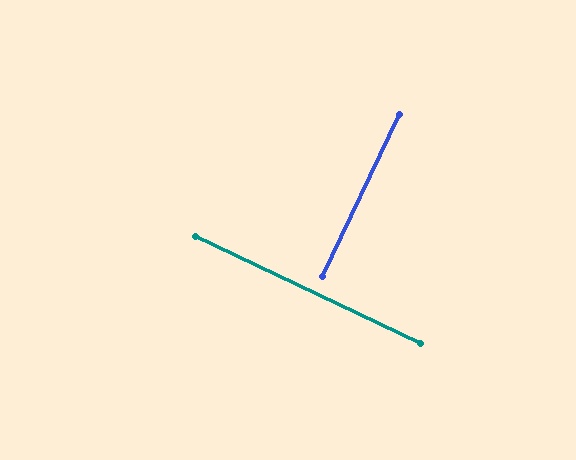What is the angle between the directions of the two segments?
Approximately 90 degrees.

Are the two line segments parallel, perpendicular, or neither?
Perpendicular — they meet at approximately 90°.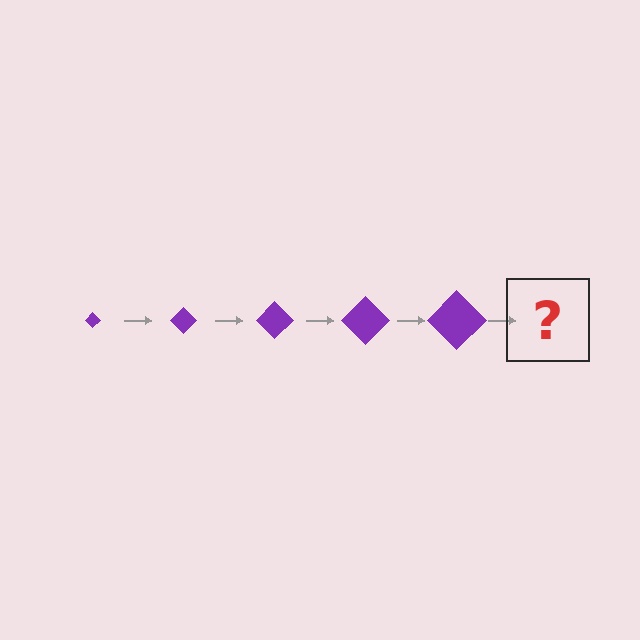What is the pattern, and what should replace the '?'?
The pattern is that the diamond gets progressively larger each step. The '?' should be a purple diamond, larger than the previous one.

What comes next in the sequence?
The next element should be a purple diamond, larger than the previous one.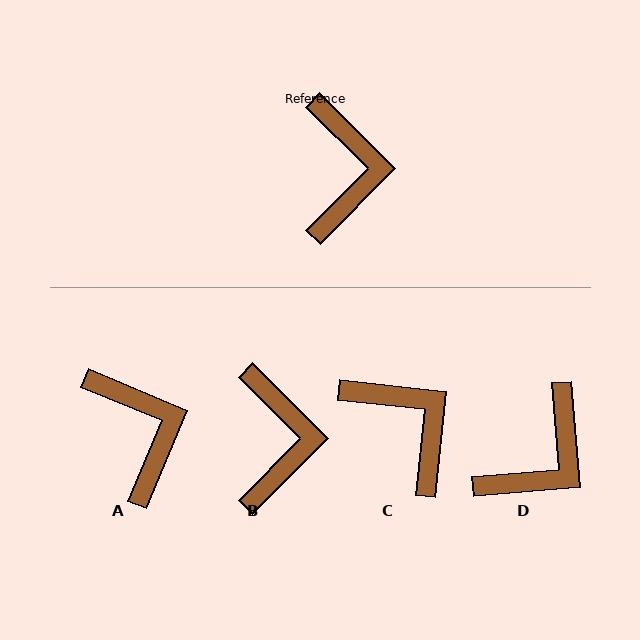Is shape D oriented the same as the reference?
No, it is off by about 40 degrees.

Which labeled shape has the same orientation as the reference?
B.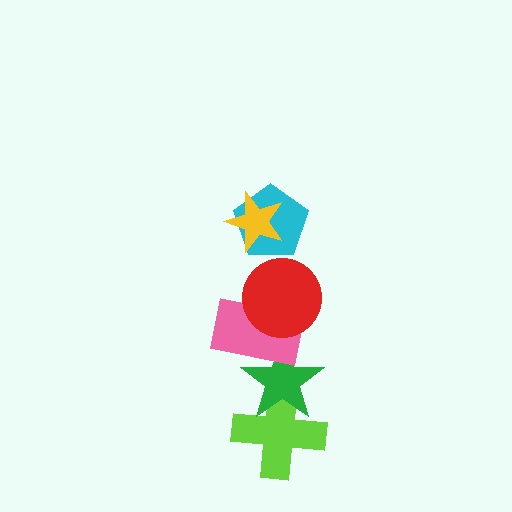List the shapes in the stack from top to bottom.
From top to bottom: the yellow star, the cyan pentagon, the red circle, the pink rectangle, the green star, the lime cross.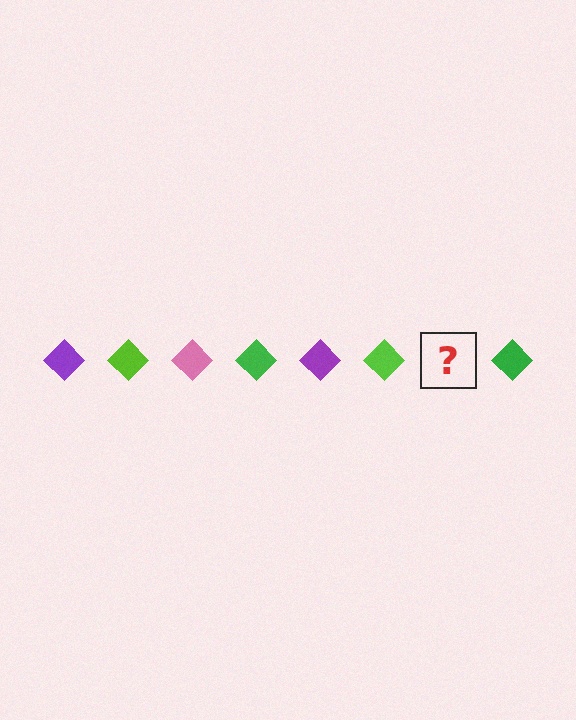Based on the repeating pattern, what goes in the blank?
The blank should be a pink diamond.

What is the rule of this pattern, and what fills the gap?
The rule is that the pattern cycles through purple, lime, pink, green diamonds. The gap should be filled with a pink diamond.